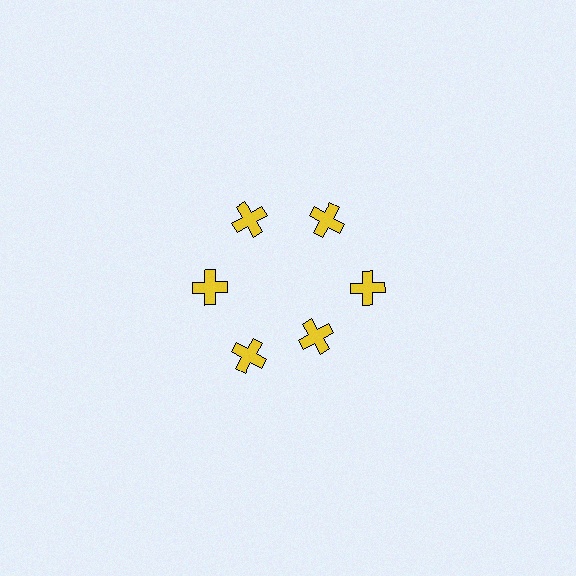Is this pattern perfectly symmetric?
No. The 6 yellow crosses are arranged in a ring, but one element near the 5 o'clock position is pulled inward toward the center, breaking the 6-fold rotational symmetry.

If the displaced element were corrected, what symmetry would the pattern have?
It would have 6-fold rotational symmetry — the pattern would map onto itself every 60 degrees.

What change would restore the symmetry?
The symmetry would be restored by moving it outward, back onto the ring so that all 6 crosses sit at equal angles and equal distance from the center.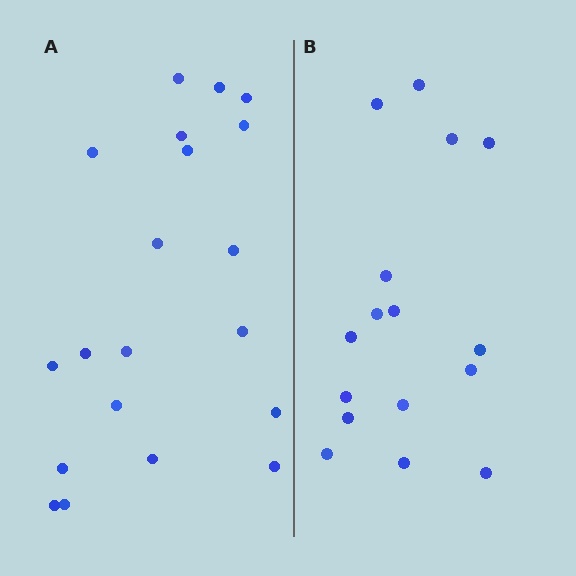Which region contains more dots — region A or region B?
Region A (the left region) has more dots.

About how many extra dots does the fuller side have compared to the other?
Region A has about 4 more dots than region B.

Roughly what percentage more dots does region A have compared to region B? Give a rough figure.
About 25% more.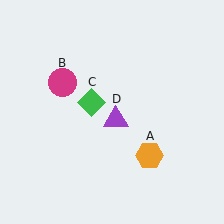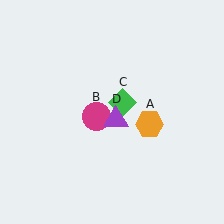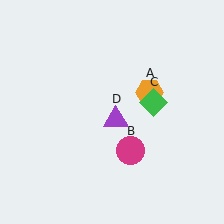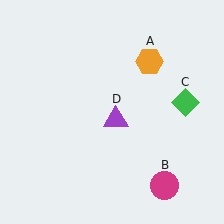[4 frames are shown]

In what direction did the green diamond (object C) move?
The green diamond (object C) moved right.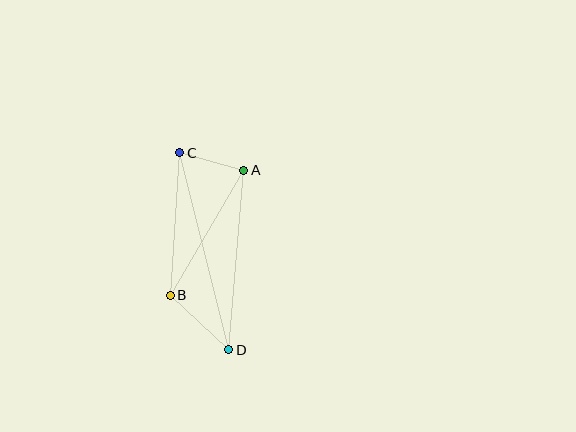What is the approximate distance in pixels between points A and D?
The distance between A and D is approximately 180 pixels.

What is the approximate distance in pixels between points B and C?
The distance between B and C is approximately 143 pixels.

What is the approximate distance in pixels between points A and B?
The distance between A and B is approximately 145 pixels.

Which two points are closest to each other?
Points A and C are closest to each other.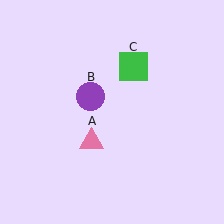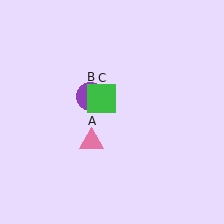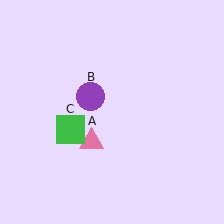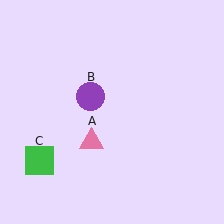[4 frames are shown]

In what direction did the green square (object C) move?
The green square (object C) moved down and to the left.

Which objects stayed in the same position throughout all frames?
Pink triangle (object A) and purple circle (object B) remained stationary.